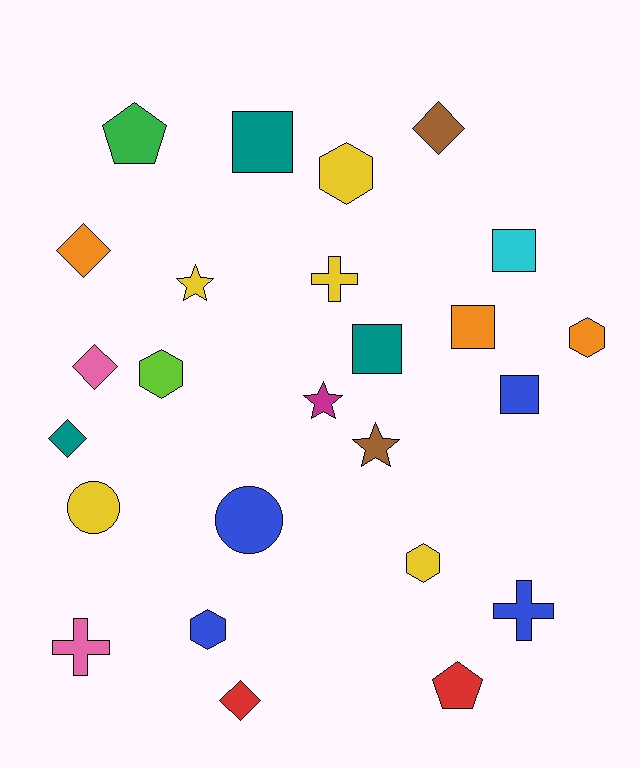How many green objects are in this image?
There is 1 green object.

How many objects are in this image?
There are 25 objects.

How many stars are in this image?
There are 3 stars.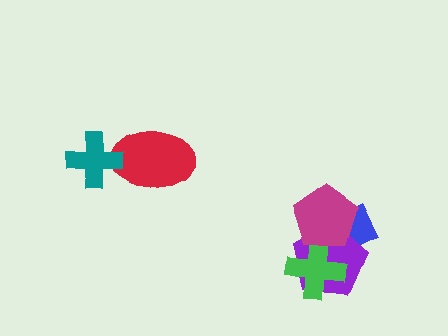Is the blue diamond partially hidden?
Yes, it is partially covered by another shape.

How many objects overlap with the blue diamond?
2 objects overlap with the blue diamond.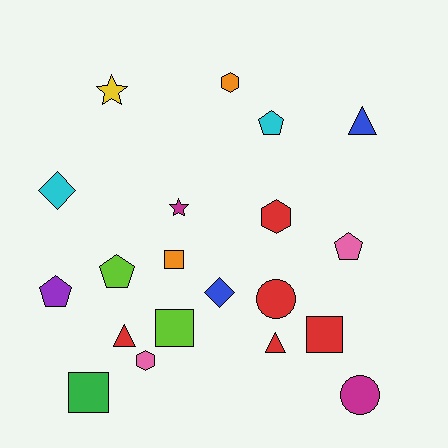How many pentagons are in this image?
There are 4 pentagons.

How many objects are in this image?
There are 20 objects.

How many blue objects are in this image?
There are 2 blue objects.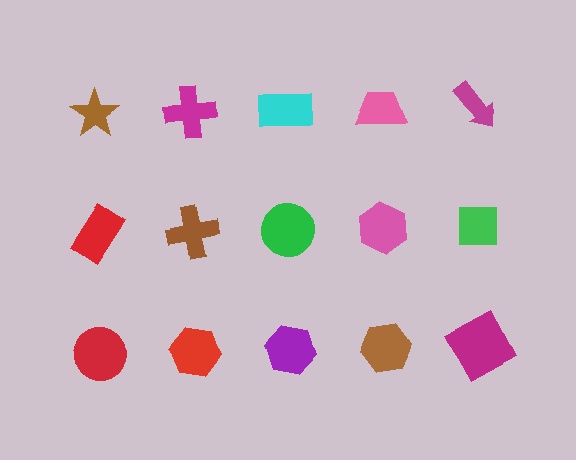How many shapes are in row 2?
5 shapes.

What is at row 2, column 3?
A green circle.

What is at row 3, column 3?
A purple hexagon.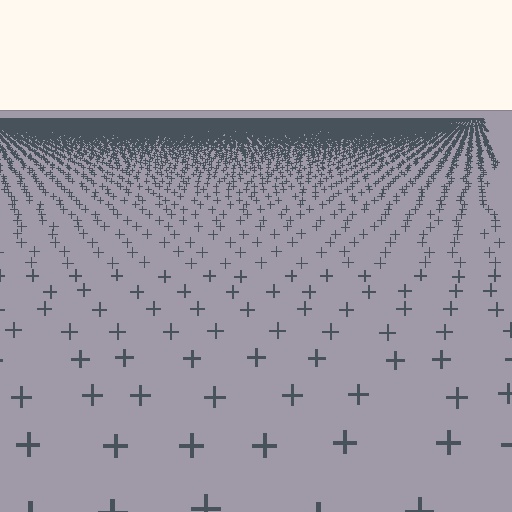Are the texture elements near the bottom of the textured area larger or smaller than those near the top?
Larger. Near the bottom, elements are closer to the viewer and appear at a bigger on-screen size.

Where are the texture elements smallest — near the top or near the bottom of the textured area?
Near the top.